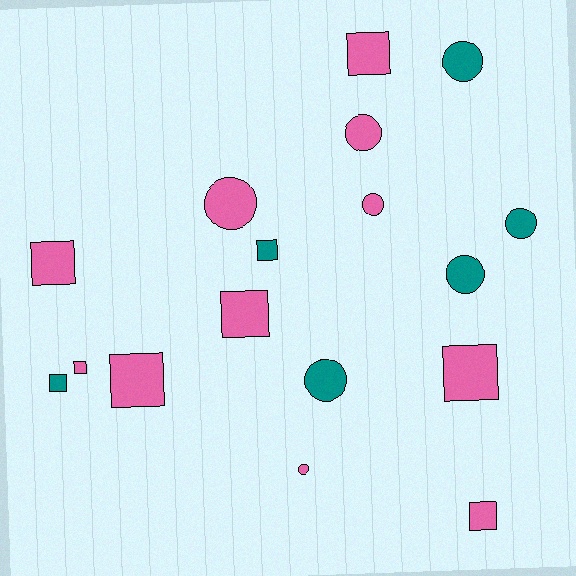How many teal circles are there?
There are 4 teal circles.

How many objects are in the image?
There are 17 objects.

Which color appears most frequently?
Pink, with 11 objects.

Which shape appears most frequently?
Square, with 9 objects.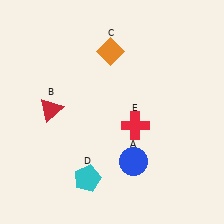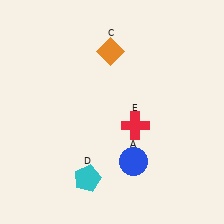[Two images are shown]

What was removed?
The red triangle (B) was removed in Image 2.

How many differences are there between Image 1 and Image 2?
There is 1 difference between the two images.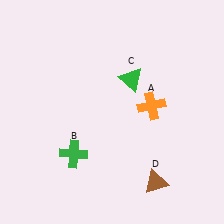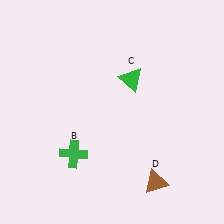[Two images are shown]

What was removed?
The orange cross (A) was removed in Image 2.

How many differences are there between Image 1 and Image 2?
There is 1 difference between the two images.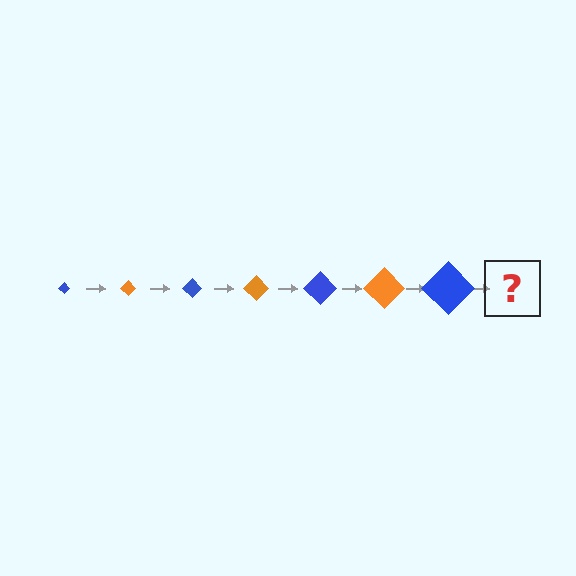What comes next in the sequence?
The next element should be an orange diamond, larger than the previous one.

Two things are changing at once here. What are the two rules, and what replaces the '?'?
The two rules are that the diamond grows larger each step and the color cycles through blue and orange. The '?' should be an orange diamond, larger than the previous one.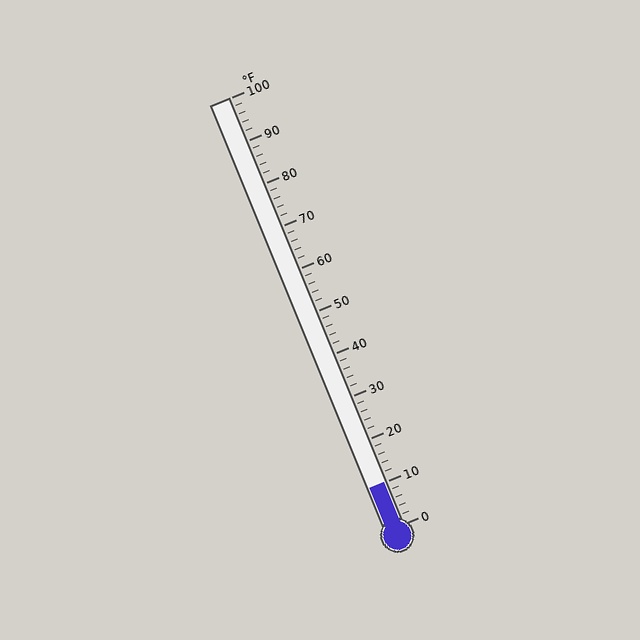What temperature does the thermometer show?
The thermometer shows approximately 10°F.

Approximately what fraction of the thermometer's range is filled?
The thermometer is filled to approximately 10% of its range.